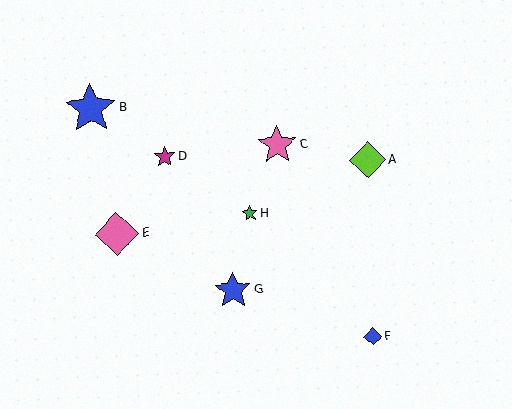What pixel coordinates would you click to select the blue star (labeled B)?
Click at (91, 108) to select the blue star B.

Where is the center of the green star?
The center of the green star is at (250, 213).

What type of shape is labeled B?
Shape B is a blue star.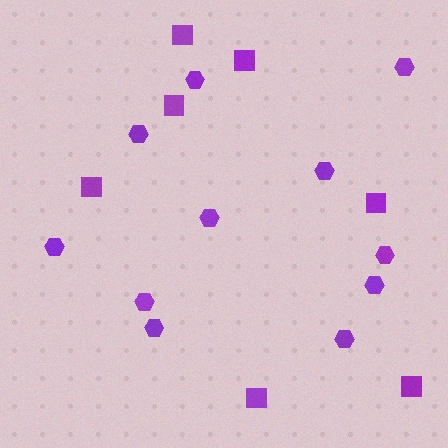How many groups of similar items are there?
There are 2 groups: one group of squares (7) and one group of hexagons (11).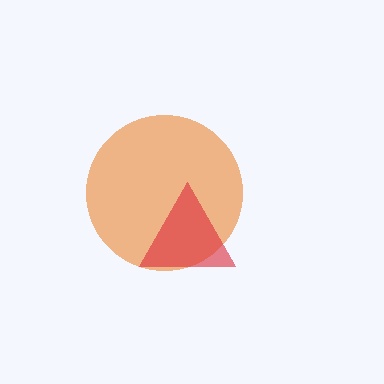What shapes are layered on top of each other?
The layered shapes are: an orange circle, a red triangle.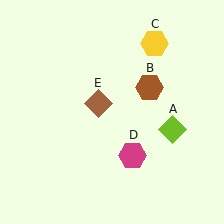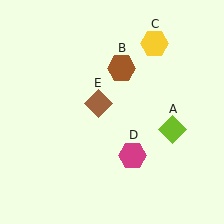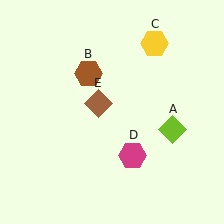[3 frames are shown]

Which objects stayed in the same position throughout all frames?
Lime diamond (object A) and yellow hexagon (object C) and magenta hexagon (object D) and brown diamond (object E) remained stationary.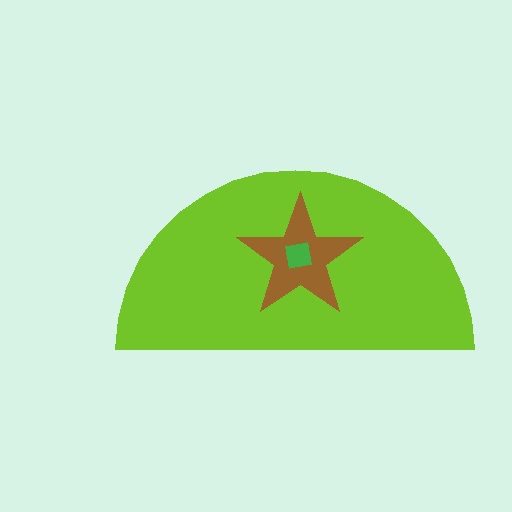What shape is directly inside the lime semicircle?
The brown star.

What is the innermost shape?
The green square.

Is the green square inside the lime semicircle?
Yes.